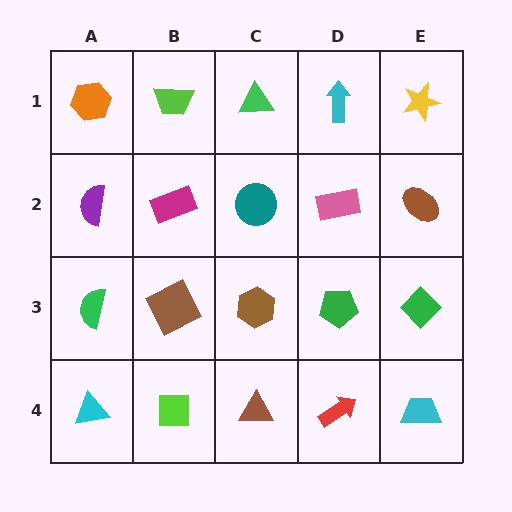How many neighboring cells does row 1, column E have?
2.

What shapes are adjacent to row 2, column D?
A cyan arrow (row 1, column D), a green pentagon (row 3, column D), a teal circle (row 2, column C), a brown ellipse (row 2, column E).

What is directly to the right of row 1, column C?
A cyan arrow.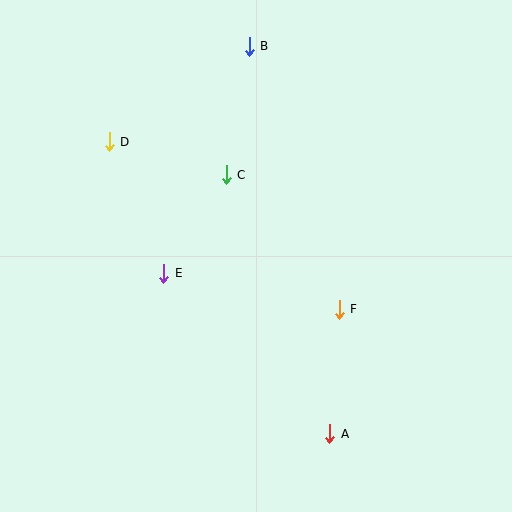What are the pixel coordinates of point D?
Point D is at (109, 142).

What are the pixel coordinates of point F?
Point F is at (339, 309).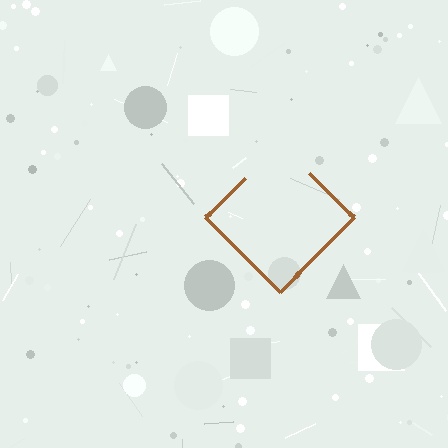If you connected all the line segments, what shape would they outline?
They would outline a diamond.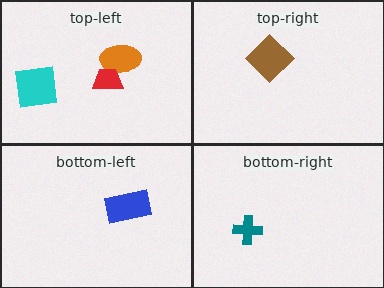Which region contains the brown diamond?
The top-right region.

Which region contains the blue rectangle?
The bottom-left region.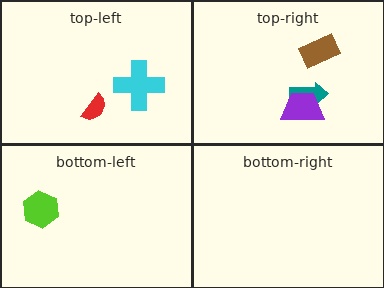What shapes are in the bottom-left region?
The lime hexagon.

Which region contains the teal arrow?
The top-right region.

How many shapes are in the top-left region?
2.